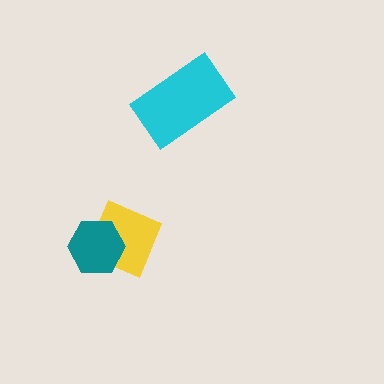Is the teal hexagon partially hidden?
No, no other shape covers it.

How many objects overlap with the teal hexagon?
1 object overlaps with the teal hexagon.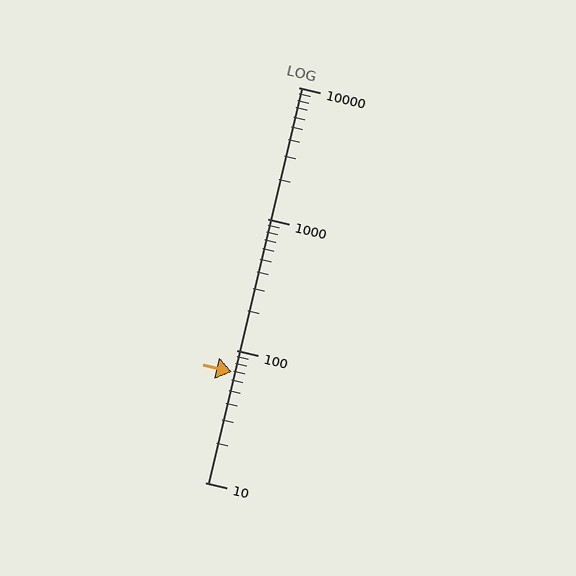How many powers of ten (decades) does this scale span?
The scale spans 3 decades, from 10 to 10000.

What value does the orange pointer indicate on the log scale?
The pointer indicates approximately 69.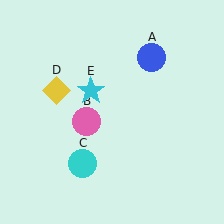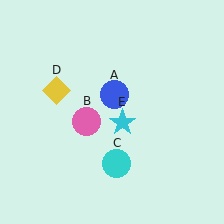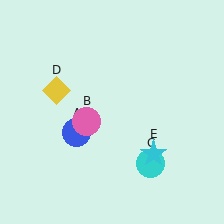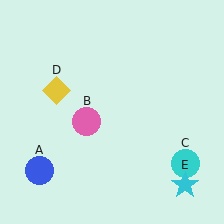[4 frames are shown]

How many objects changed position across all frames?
3 objects changed position: blue circle (object A), cyan circle (object C), cyan star (object E).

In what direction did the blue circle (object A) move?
The blue circle (object A) moved down and to the left.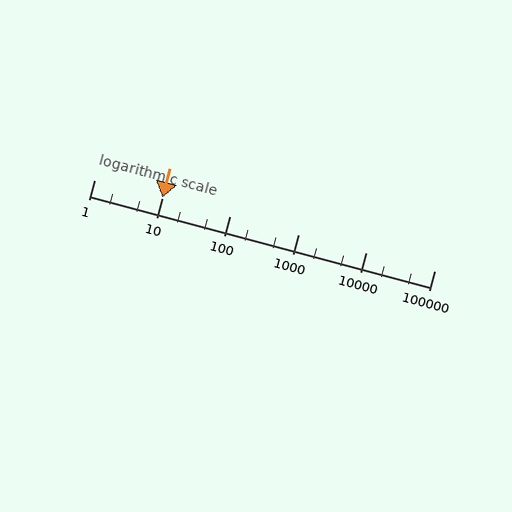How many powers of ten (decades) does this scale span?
The scale spans 5 decades, from 1 to 100000.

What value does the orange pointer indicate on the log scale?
The pointer indicates approximately 10.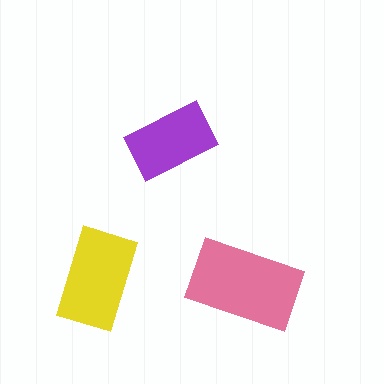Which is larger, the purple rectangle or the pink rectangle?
The pink one.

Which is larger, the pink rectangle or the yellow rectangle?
The pink one.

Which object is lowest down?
The pink rectangle is bottommost.